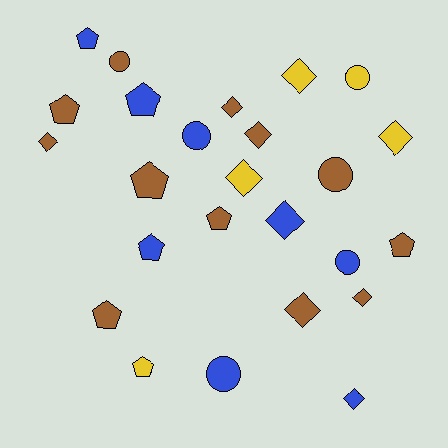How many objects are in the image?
There are 25 objects.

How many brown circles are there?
There are 2 brown circles.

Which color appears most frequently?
Brown, with 12 objects.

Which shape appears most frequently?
Diamond, with 10 objects.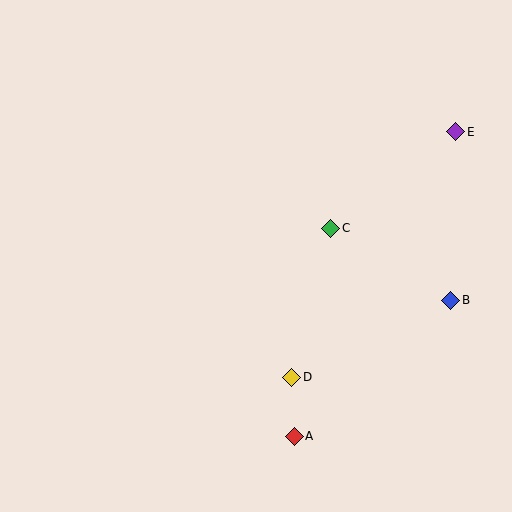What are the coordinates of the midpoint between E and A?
The midpoint between E and A is at (375, 284).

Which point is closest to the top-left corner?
Point C is closest to the top-left corner.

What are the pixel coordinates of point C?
Point C is at (331, 228).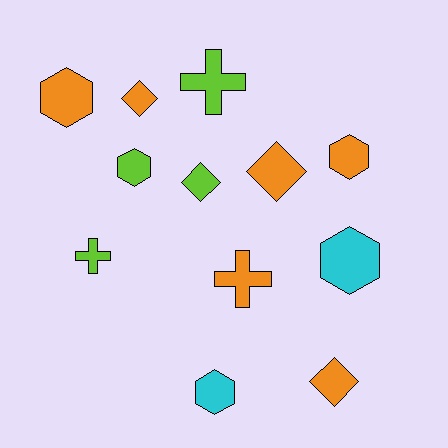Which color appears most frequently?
Orange, with 6 objects.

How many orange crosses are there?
There is 1 orange cross.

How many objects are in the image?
There are 12 objects.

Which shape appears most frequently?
Hexagon, with 5 objects.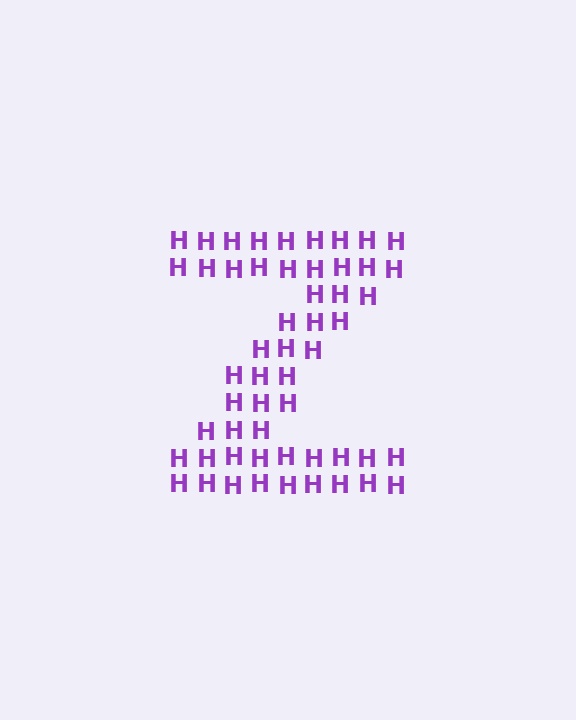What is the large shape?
The large shape is the letter Z.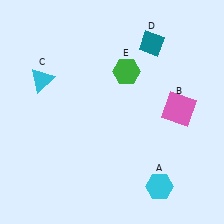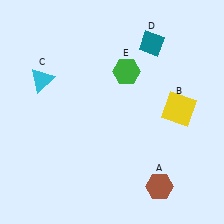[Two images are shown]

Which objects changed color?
A changed from cyan to brown. B changed from pink to yellow.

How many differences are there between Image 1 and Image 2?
There are 2 differences between the two images.